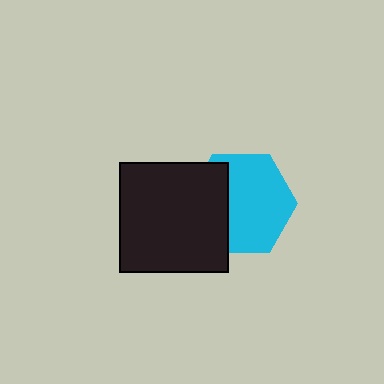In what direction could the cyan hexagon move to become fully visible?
The cyan hexagon could move right. That would shift it out from behind the black square entirely.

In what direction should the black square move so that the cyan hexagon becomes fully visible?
The black square should move left. That is the shortest direction to clear the overlap and leave the cyan hexagon fully visible.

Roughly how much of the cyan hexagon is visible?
Most of it is visible (roughly 65%).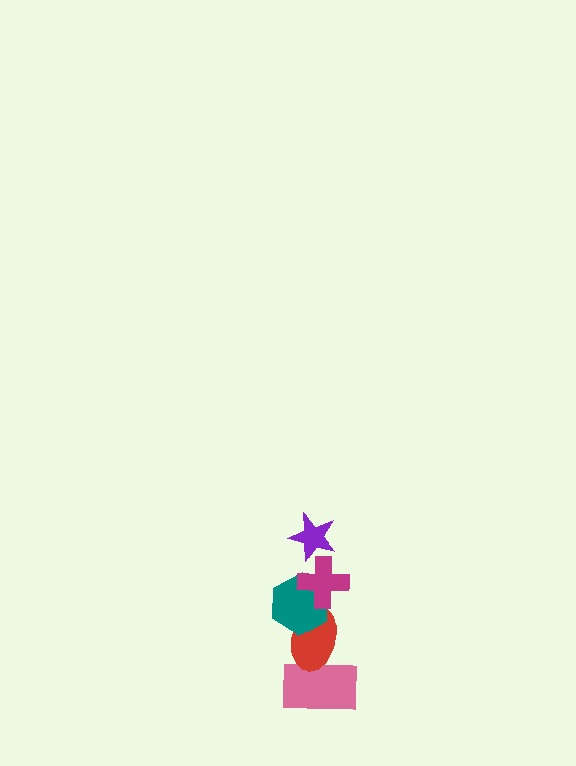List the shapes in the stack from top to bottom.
From top to bottom: the purple star, the magenta cross, the teal hexagon, the red ellipse, the pink rectangle.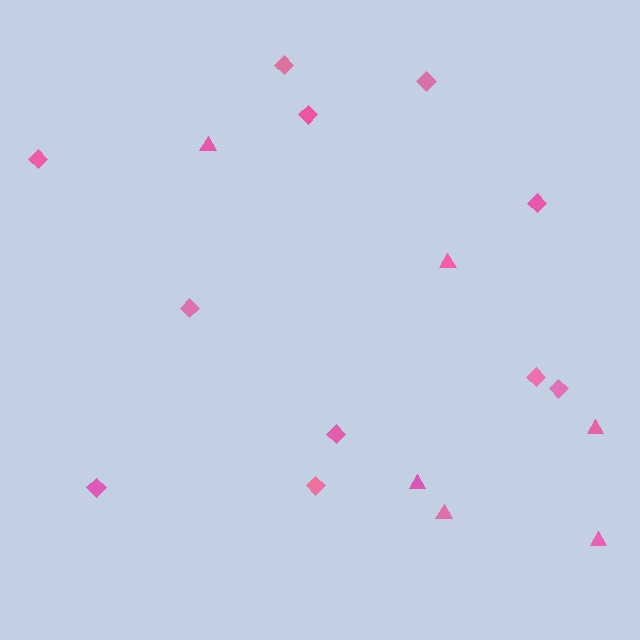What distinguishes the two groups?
There are 2 groups: one group of triangles (6) and one group of diamonds (11).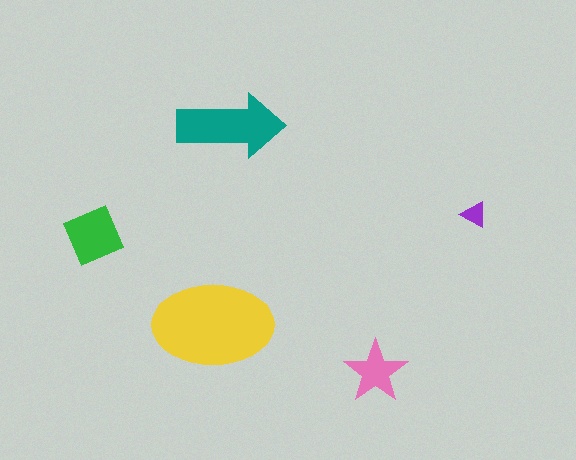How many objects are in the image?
There are 5 objects in the image.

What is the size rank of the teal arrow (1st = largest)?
2nd.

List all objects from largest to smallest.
The yellow ellipse, the teal arrow, the green square, the pink star, the purple triangle.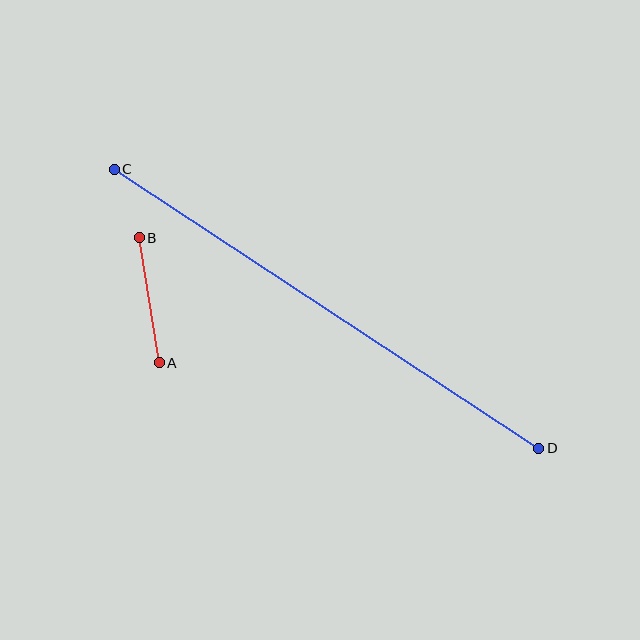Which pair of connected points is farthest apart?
Points C and D are farthest apart.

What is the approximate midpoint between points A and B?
The midpoint is at approximately (149, 300) pixels.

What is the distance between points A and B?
The distance is approximately 126 pixels.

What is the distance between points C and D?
The distance is approximately 508 pixels.